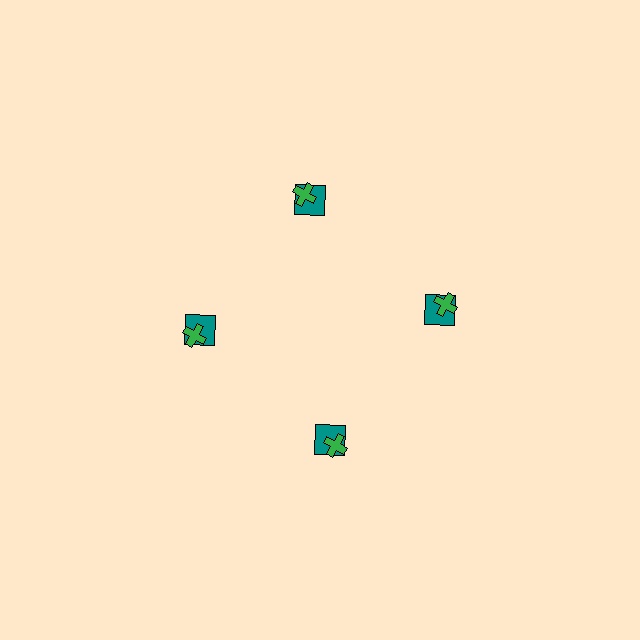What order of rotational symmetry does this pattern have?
This pattern has 4-fold rotational symmetry.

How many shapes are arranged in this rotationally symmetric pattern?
There are 8 shapes, arranged in 4 groups of 2.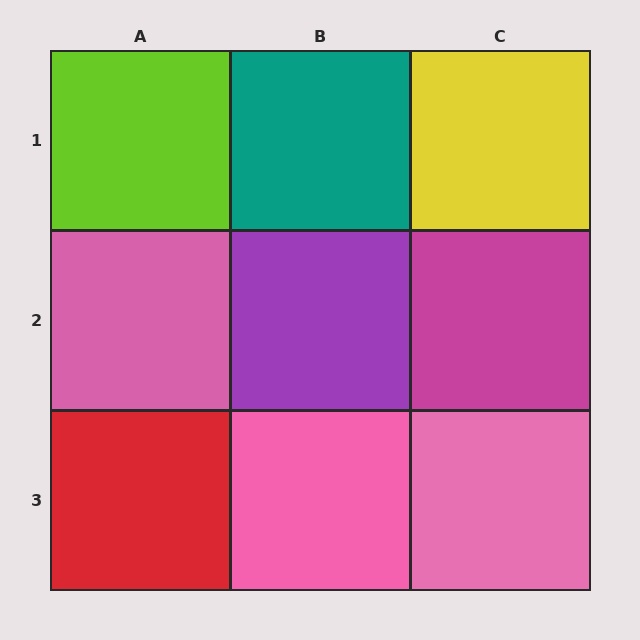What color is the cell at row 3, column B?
Pink.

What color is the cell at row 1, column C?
Yellow.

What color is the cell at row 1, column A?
Lime.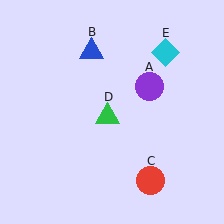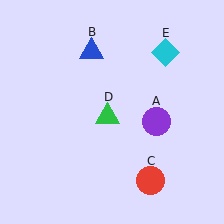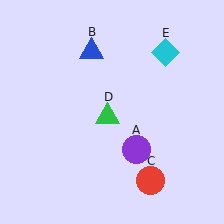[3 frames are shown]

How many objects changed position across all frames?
1 object changed position: purple circle (object A).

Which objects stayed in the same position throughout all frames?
Blue triangle (object B) and red circle (object C) and green triangle (object D) and cyan diamond (object E) remained stationary.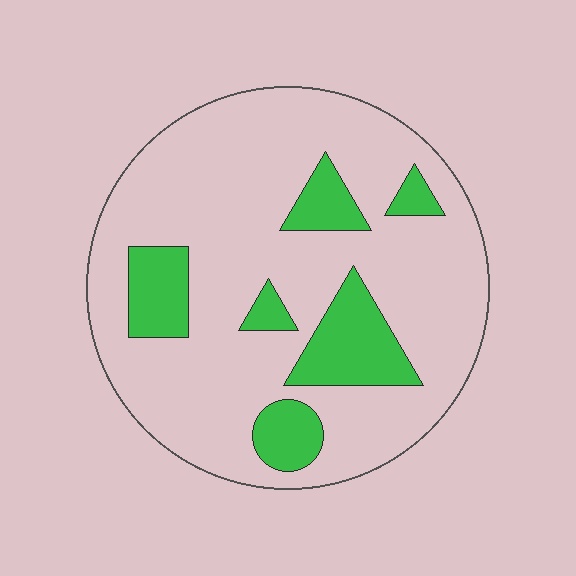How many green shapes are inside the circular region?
6.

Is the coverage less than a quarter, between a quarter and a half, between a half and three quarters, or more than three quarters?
Less than a quarter.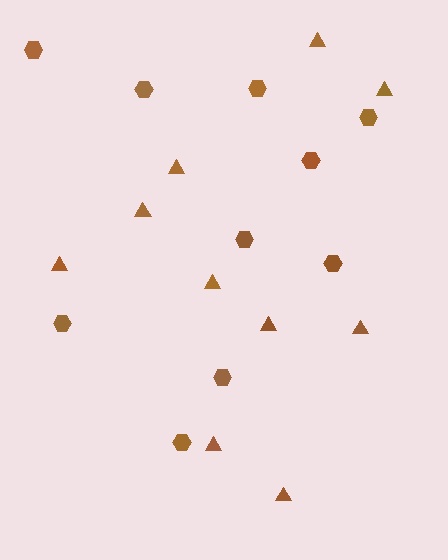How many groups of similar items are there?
There are 2 groups: one group of triangles (10) and one group of hexagons (10).